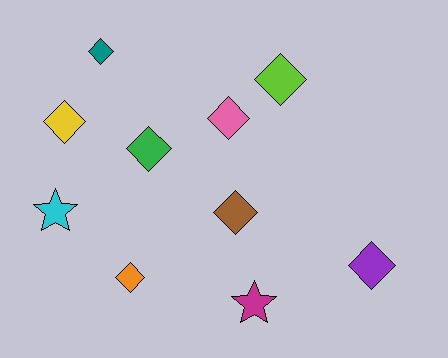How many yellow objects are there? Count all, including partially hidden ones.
There is 1 yellow object.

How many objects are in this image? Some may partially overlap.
There are 10 objects.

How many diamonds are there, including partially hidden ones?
There are 8 diamonds.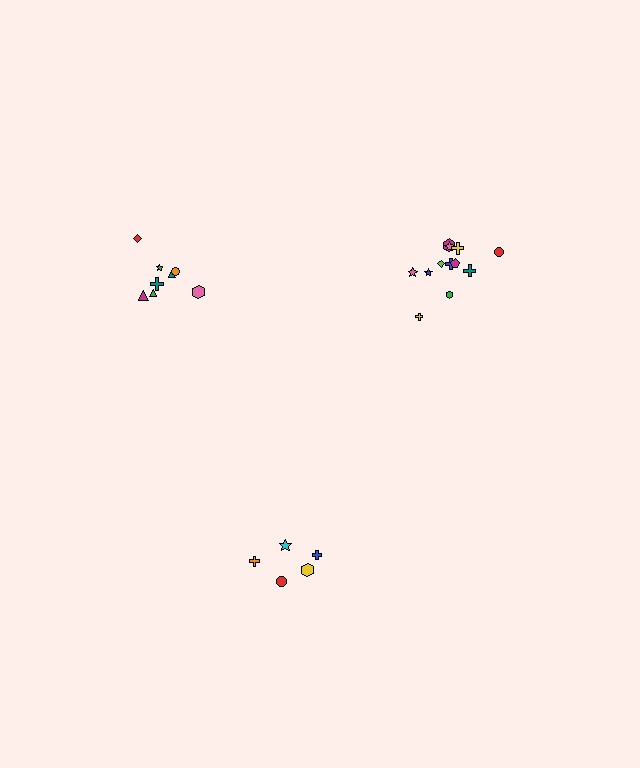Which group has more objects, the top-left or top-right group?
The top-right group.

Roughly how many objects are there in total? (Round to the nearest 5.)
Roughly 25 objects in total.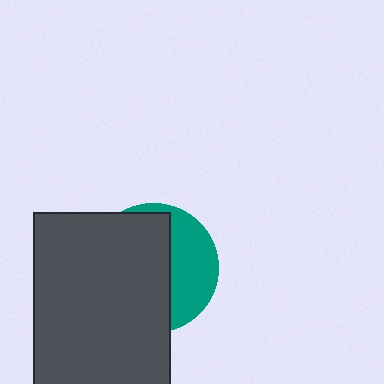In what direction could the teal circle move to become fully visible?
The teal circle could move right. That would shift it out from behind the dark gray rectangle entirely.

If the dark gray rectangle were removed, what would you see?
You would see the complete teal circle.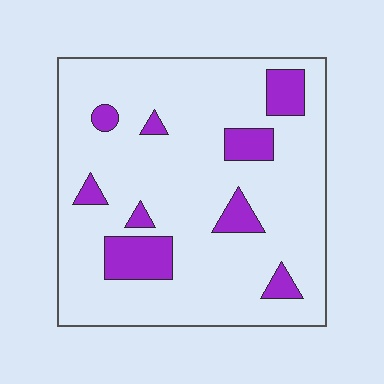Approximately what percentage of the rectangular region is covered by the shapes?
Approximately 15%.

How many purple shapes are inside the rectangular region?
9.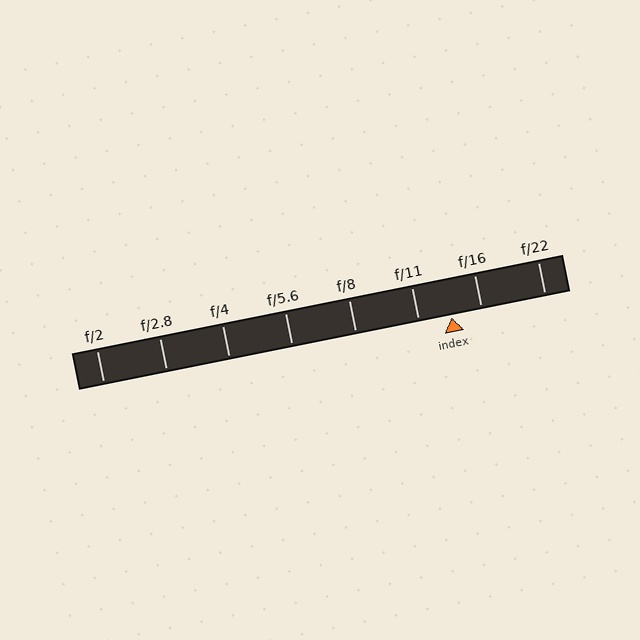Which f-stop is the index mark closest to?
The index mark is closest to f/16.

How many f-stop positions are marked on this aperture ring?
There are 8 f-stop positions marked.